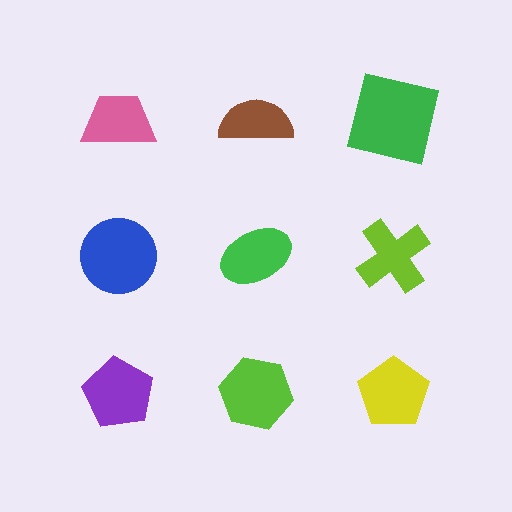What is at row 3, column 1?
A purple pentagon.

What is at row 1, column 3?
A green square.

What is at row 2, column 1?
A blue circle.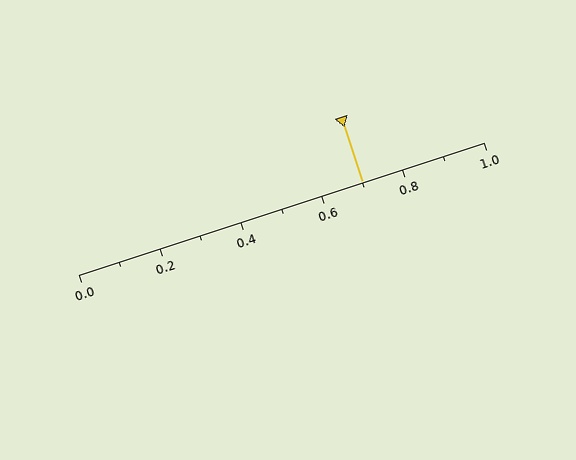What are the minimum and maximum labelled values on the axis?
The axis runs from 0.0 to 1.0.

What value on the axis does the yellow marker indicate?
The marker indicates approximately 0.7.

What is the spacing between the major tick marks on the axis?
The major ticks are spaced 0.2 apart.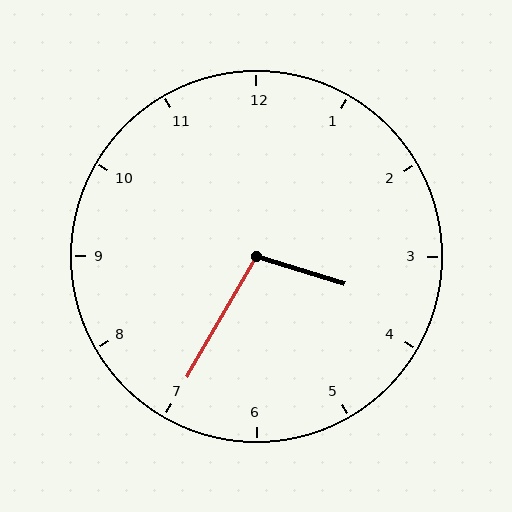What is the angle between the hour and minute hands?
Approximately 102 degrees.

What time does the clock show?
3:35.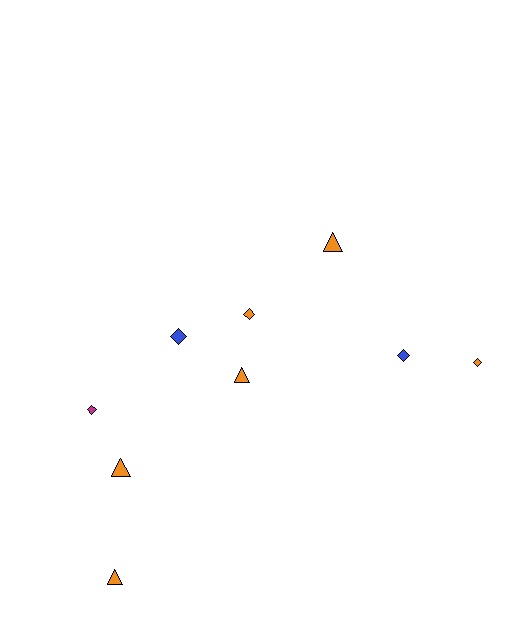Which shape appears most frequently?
Diamond, with 5 objects.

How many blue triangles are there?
There are no blue triangles.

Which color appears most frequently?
Orange, with 6 objects.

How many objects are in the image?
There are 9 objects.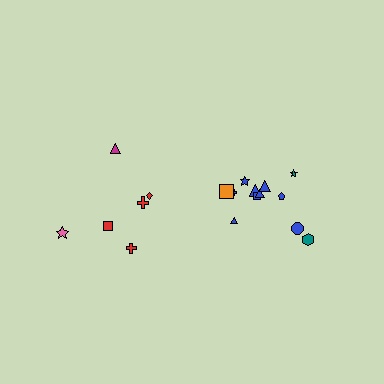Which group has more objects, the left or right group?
The right group.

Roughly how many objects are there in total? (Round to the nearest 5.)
Roughly 20 objects in total.